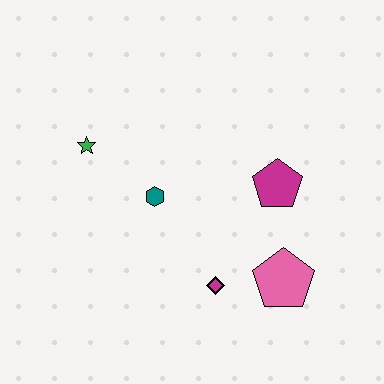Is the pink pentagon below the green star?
Yes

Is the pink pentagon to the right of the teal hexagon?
Yes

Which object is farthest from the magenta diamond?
The green star is farthest from the magenta diamond.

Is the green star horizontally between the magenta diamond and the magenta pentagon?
No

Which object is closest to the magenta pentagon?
The pink pentagon is closest to the magenta pentagon.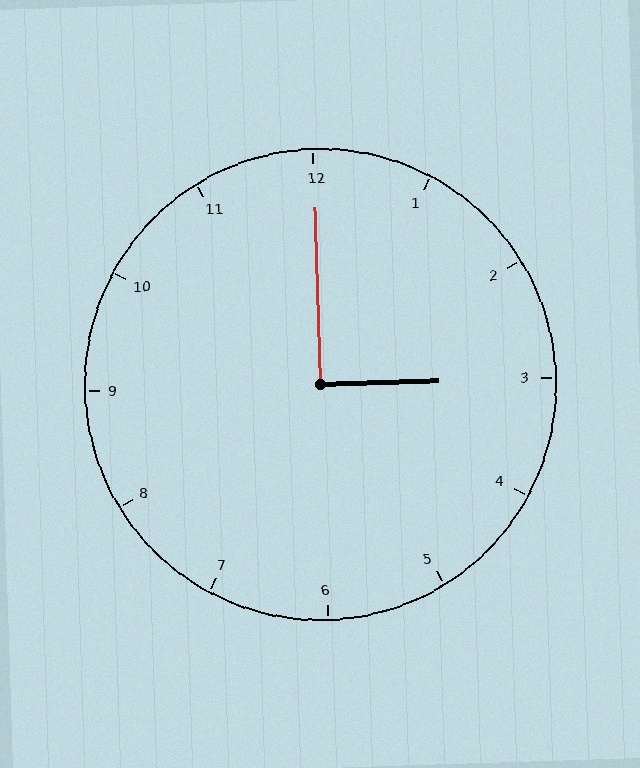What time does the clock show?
3:00.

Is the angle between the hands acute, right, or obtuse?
It is right.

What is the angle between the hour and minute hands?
Approximately 90 degrees.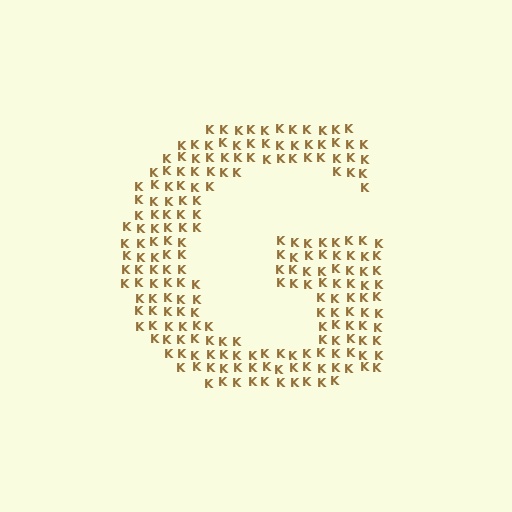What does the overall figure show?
The overall figure shows the letter G.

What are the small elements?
The small elements are letter K's.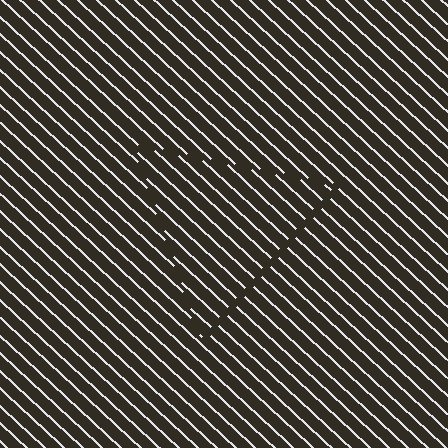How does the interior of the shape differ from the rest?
The interior of the shape contains the same grating, shifted by half a period — the contour is defined by the phase discontinuity where line-ends from the inner and outer gratings abut.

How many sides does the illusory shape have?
3 sides — the line-ends trace a triangle.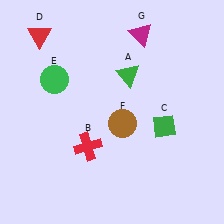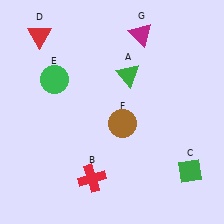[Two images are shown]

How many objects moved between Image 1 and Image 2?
2 objects moved between the two images.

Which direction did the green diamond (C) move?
The green diamond (C) moved down.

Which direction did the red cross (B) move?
The red cross (B) moved down.